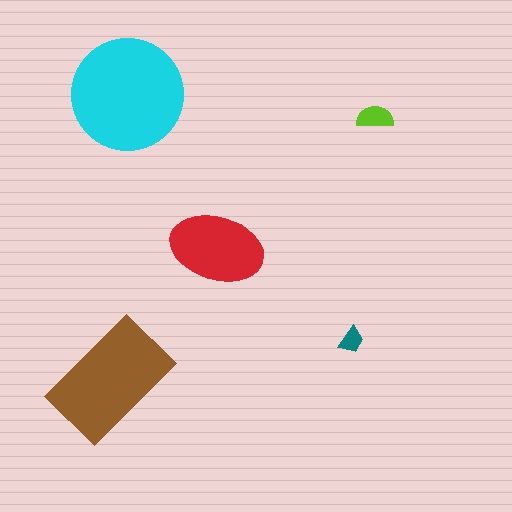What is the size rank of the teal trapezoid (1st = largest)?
5th.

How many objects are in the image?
There are 5 objects in the image.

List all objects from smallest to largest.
The teal trapezoid, the lime semicircle, the red ellipse, the brown rectangle, the cyan circle.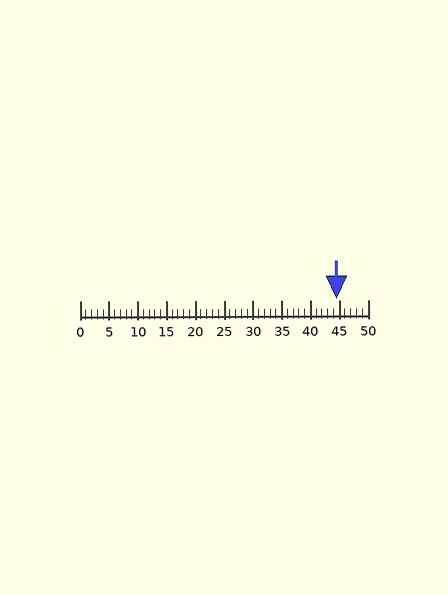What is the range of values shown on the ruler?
The ruler shows values from 0 to 50.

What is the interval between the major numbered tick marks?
The major tick marks are spaced 5 units apart.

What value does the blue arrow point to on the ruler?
The blue arrow points to approximately 44.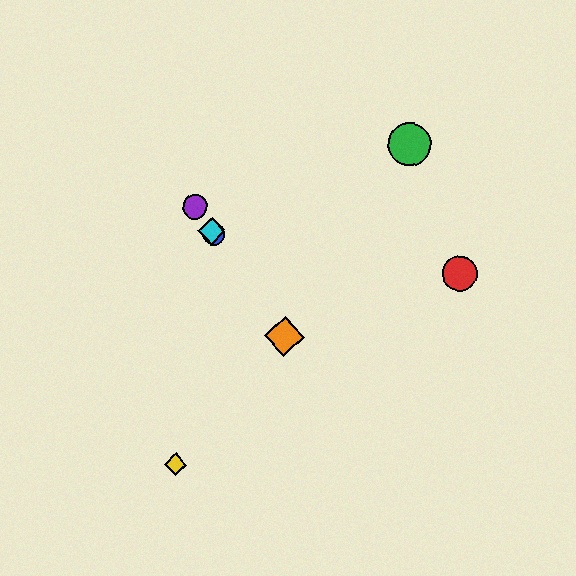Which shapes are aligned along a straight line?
The blue circle, the purple circle, the orange diamond, the cyan diamond are aligned along a straight line.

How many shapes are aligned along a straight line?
4 shapes (the blue circle, the purple circle, the orange diamond, the cyan diamond) are aligned along a straight line.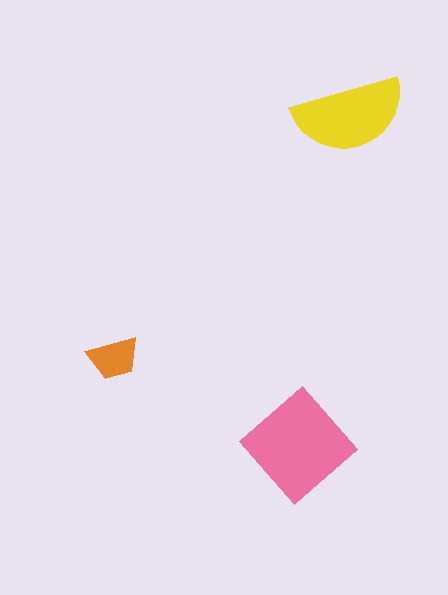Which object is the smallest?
The orange trapezoid.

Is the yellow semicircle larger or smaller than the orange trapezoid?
Larger.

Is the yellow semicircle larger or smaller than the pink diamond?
Smaller.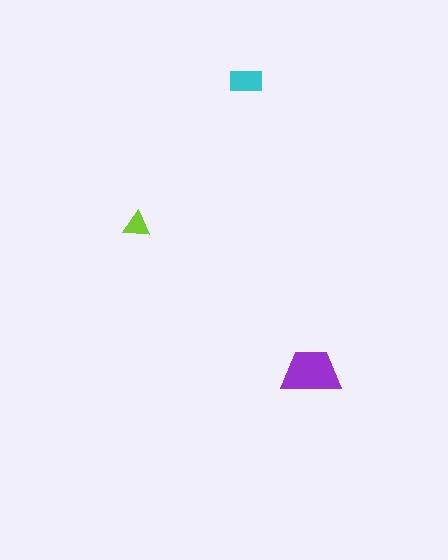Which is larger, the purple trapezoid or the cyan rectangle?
The purple trapezoid.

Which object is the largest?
The purple trapezoid.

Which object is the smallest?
The lime triangle.